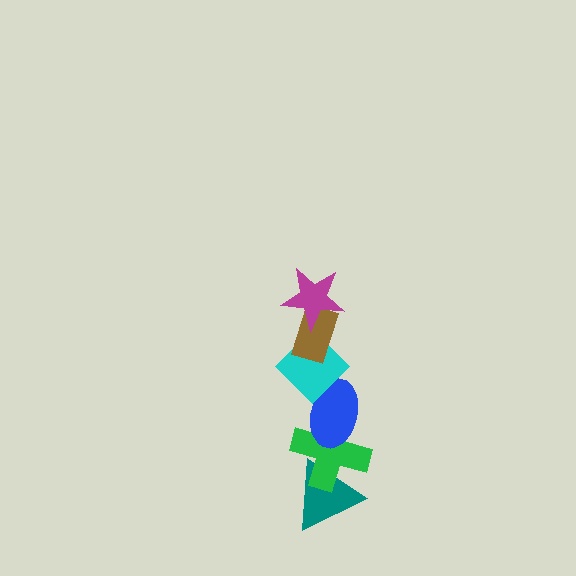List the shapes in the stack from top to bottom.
From top to bottom: the magenta star, the brown rectangle, the cyan diamond, the blue ellipse, the green cross, the teal triangle.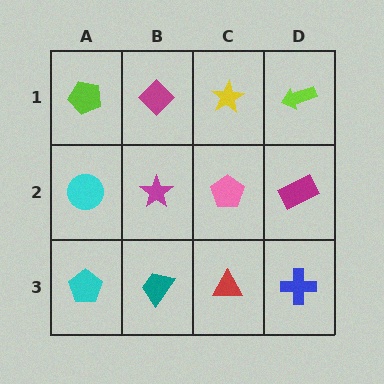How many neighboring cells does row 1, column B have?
3.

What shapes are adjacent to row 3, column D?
A magenta rectangle (row 2, column D), a red triangle (row 3, column C).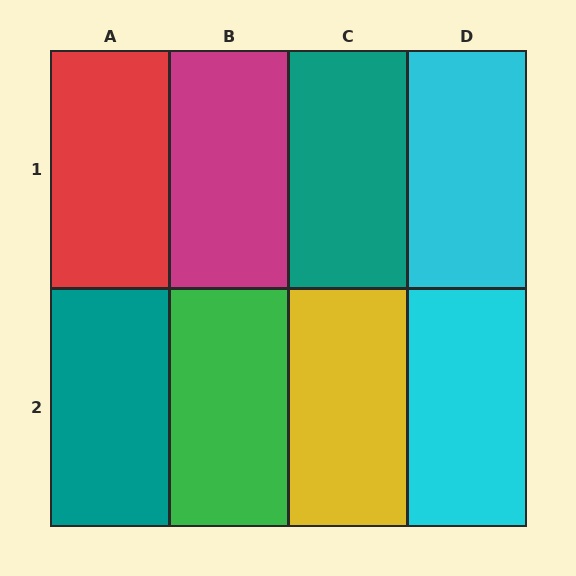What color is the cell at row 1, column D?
Cyan.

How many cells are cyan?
2 cells are cyan.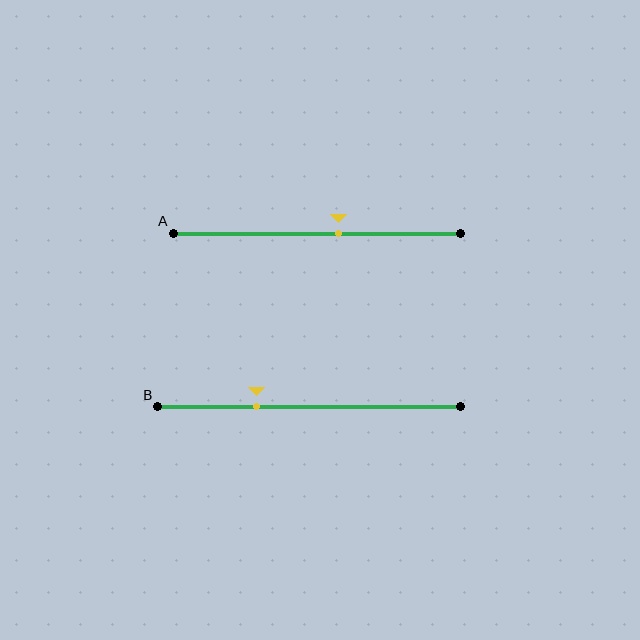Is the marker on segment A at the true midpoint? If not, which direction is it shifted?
No, the marker on segment A is shifted to the right by about 8% of the segment length.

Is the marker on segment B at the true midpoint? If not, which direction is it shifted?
No, the marker on segment B is shifted to the left by about 17% of the segment length.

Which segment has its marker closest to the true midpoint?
Segment A has its marker closest to the true midpoint.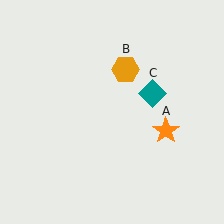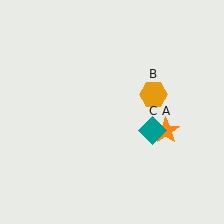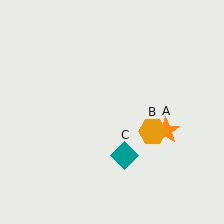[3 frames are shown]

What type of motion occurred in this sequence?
The orange hexagon (object B), teal diamond (object C) rotated clockwise around the center of the scene.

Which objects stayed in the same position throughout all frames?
Orange star (object A) remained stationary.